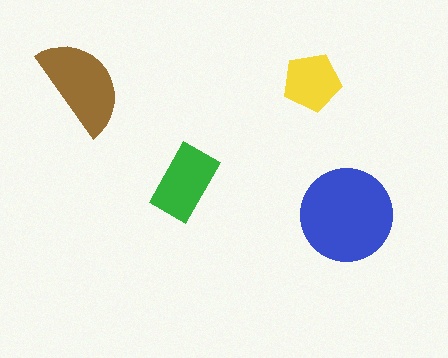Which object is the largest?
The blue circle.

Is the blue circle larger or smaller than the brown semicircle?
Larger.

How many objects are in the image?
There are 4 objects in the image.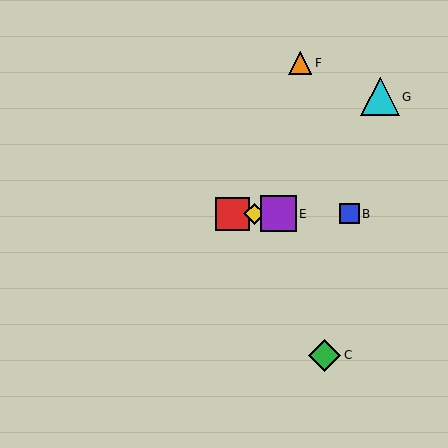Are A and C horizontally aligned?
No, A is at y≈214 and C is at y≈355.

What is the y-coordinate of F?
Object F is at y≈63.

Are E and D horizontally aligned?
Yes, both are at y≈214.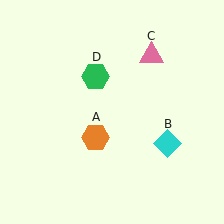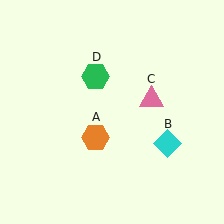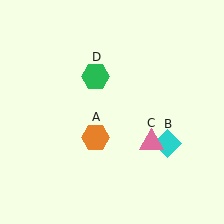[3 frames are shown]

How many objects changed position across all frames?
1 object changed position: pink triangle (object C).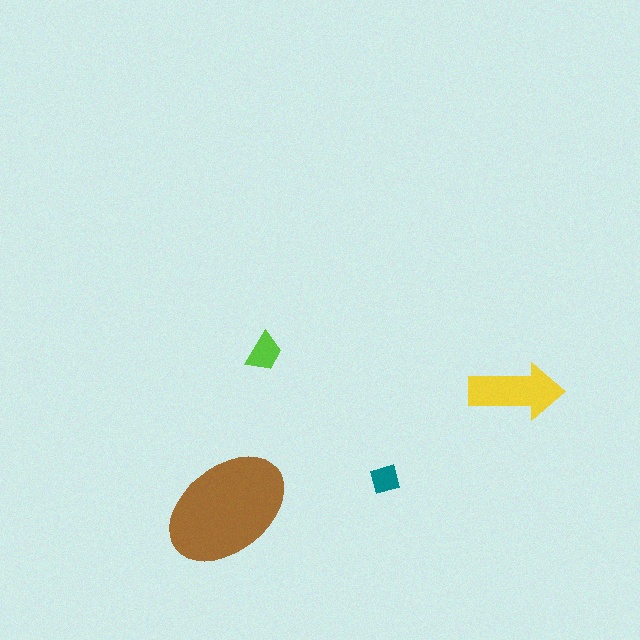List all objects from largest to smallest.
The brown ellipse, the yellow arrow, the lime trapezoid, the teal diamond.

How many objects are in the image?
There are 4 objects in the image.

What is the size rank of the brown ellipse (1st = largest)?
1st.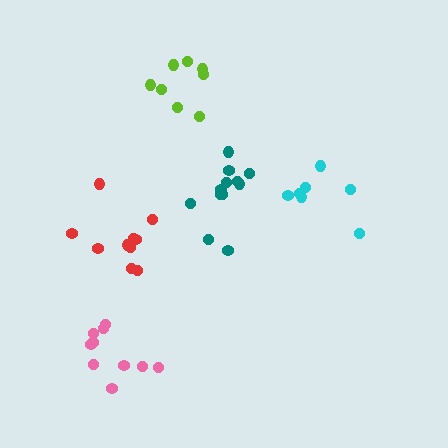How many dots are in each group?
Group 1: 7 dots, Group 2: 10 dots, Group 3: 10 dots, Group 4: 8 dots, Group 5: 12 dots (47 total).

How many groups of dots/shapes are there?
There are 5 groups.